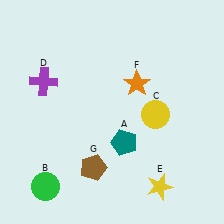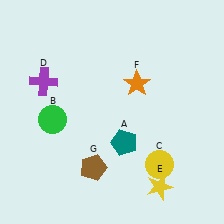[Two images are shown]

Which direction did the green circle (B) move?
The green circle (B) moved up.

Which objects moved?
The objects that moved are: the green circle (B), the yellow circle (C).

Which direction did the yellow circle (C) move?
The yellow circle (C) moved down.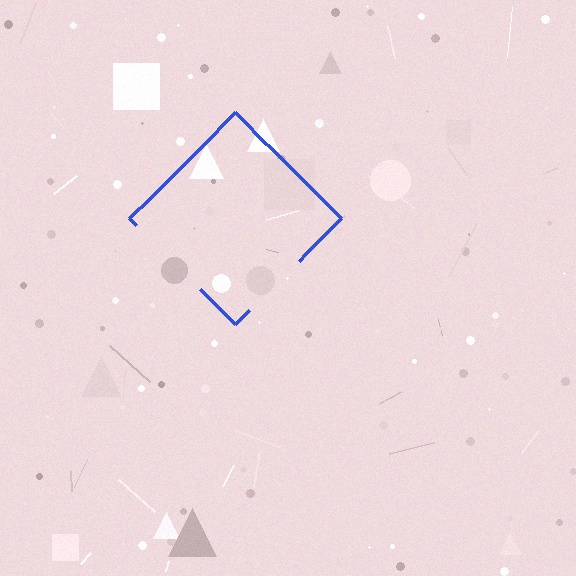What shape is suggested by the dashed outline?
The dashed outline suggests a diamond.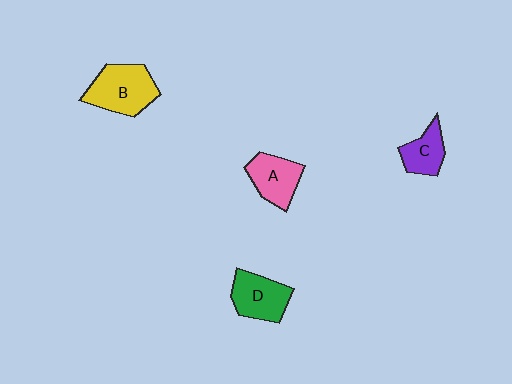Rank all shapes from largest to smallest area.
From largest to smallest: B (yellow), D (green), A (pink), C (purple).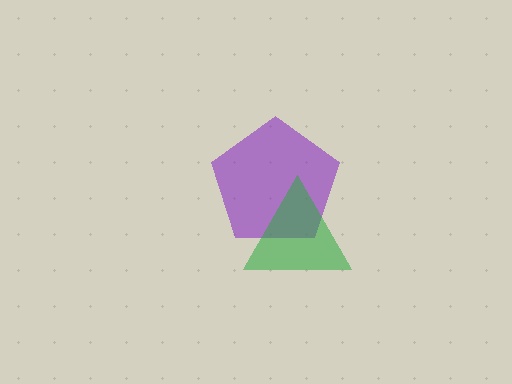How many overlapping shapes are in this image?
There are 2 overlapping shapes in the image.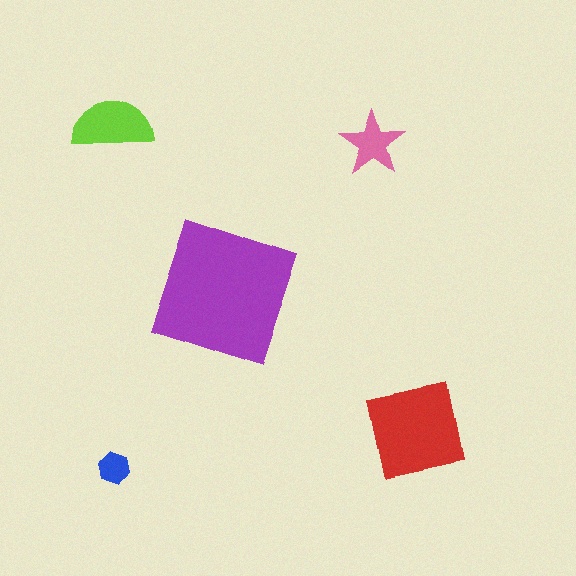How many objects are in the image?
There are 5 objects in the image.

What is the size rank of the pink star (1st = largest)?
4th.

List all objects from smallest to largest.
The blue hexagon, the pink star, the lime semicircle, the red square, the purple square.